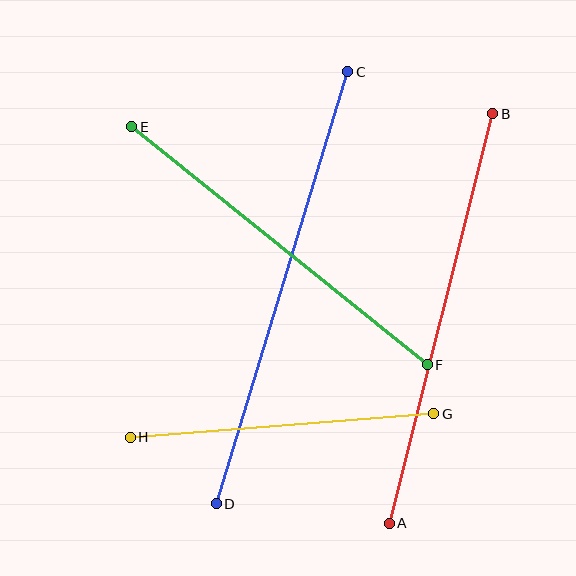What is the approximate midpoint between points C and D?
The midpoint is at approximately (282, 288) pixels.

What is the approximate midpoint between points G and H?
The midpoint is at approximately (282, 426) pixels.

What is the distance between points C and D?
The distance is approximately 451 pixels.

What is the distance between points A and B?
The distance is approximately 422 pixels.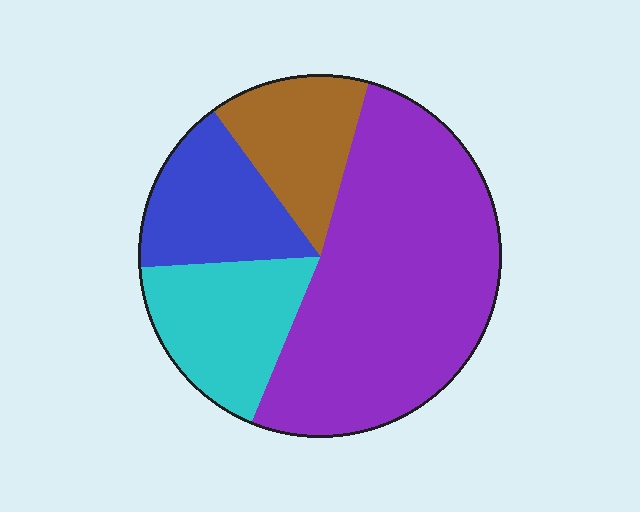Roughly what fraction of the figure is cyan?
Cyan takes up between a sixth and a third of the figure.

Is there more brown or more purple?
Purple.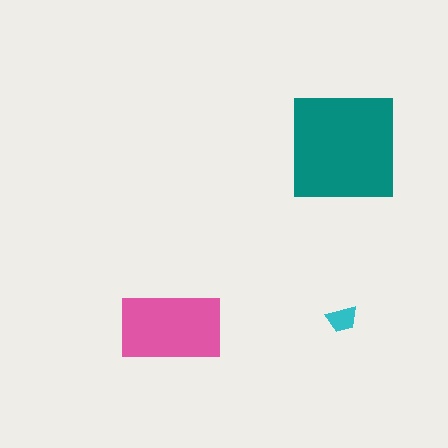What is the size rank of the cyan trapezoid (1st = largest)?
3rd.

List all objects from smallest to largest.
The cyan trapezoid, the pink rectangle, the teal square.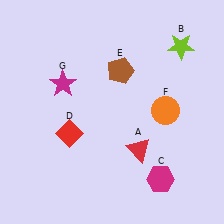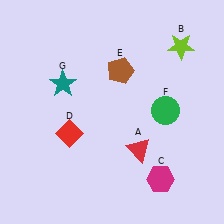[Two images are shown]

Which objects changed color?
F changed from orange to green. G changed from magenta to teal.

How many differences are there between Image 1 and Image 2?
There are 2 differences between the two images.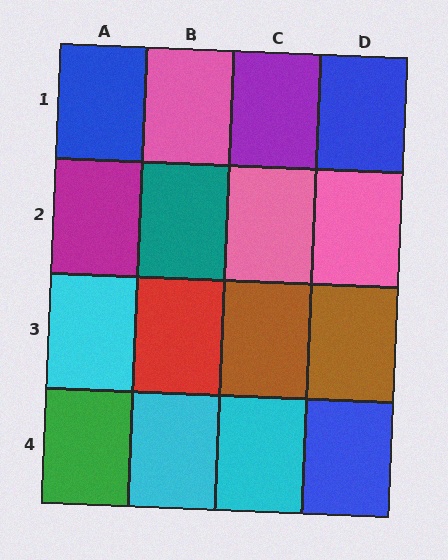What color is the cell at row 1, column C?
Purple.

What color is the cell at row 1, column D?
Blue.